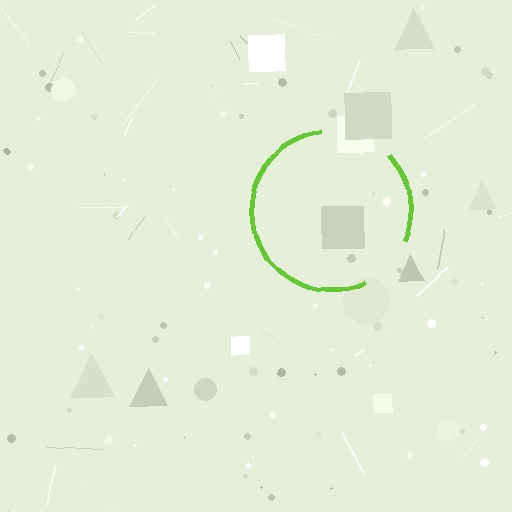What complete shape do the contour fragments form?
The contour fragments form a circle.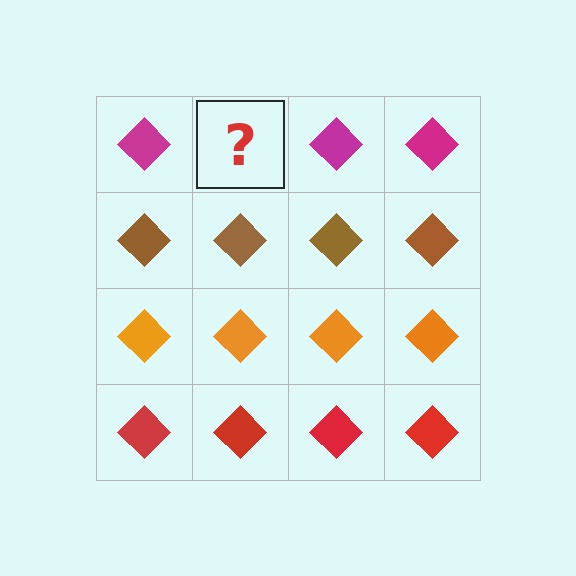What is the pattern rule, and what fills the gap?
The rule is that each row has a consistent color. The gap should be filled with a magenta diamond.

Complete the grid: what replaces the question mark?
The question mark should be replaced with a magenta diamond.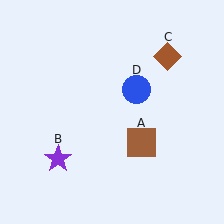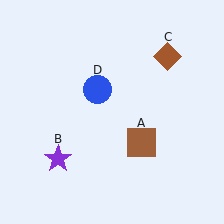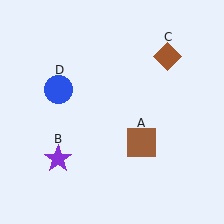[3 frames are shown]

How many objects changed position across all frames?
1 object changed position: blue circle (object D).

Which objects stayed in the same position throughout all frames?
Brown square (object A) and purple star (object B) and brown diamond (object C) remained stationary.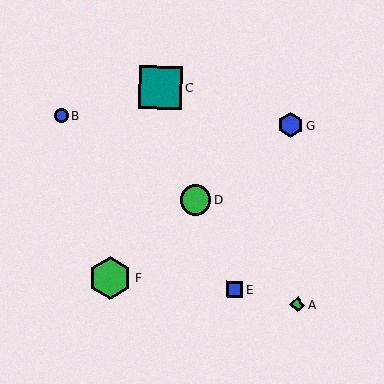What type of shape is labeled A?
Shape A is a green diamond.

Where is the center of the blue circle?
The center of the blue circle is at (61, 116).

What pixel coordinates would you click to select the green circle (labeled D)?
Click at (196, 200) to select the green circle D.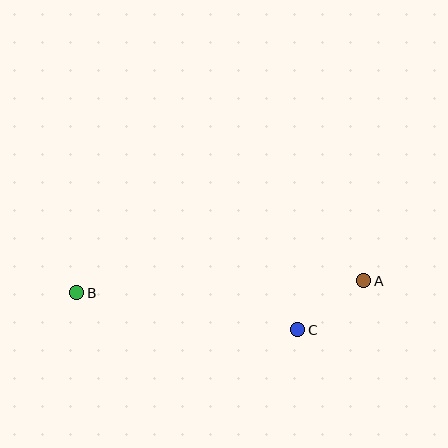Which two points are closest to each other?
Points A and C are closest to each other.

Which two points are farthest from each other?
Points A and B are farthest from each other.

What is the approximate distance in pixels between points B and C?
The distance between B and C is approximately 224 pixels.